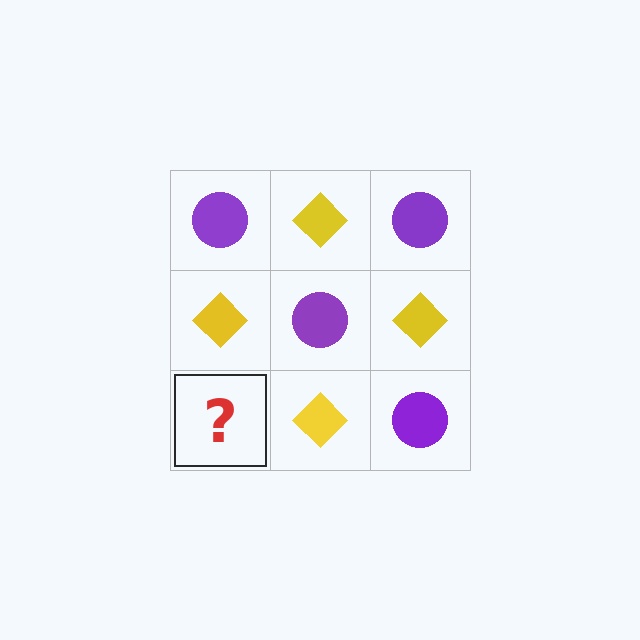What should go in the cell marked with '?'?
The missing cell should contain a purple circle.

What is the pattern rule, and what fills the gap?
The rule is that it alternates purple circle and yellow diamond in a checkerboard pattern. The gap should be filled with a purple circle.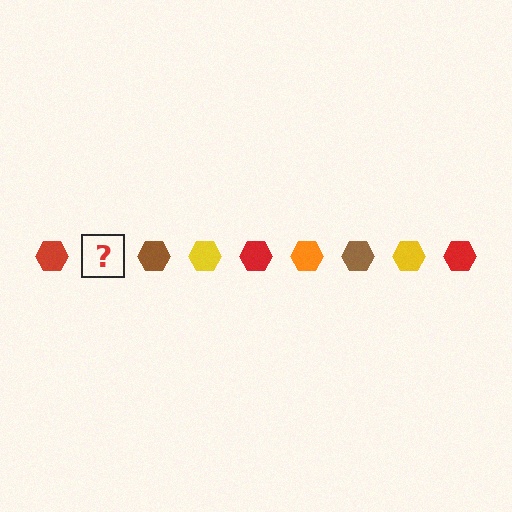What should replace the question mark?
The question mark should be replaced with an orange hexagon.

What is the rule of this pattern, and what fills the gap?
The rule is that the pattern cycles through red, orange, brown, yellow hexagons. The gap should be filled with an orange hexagon.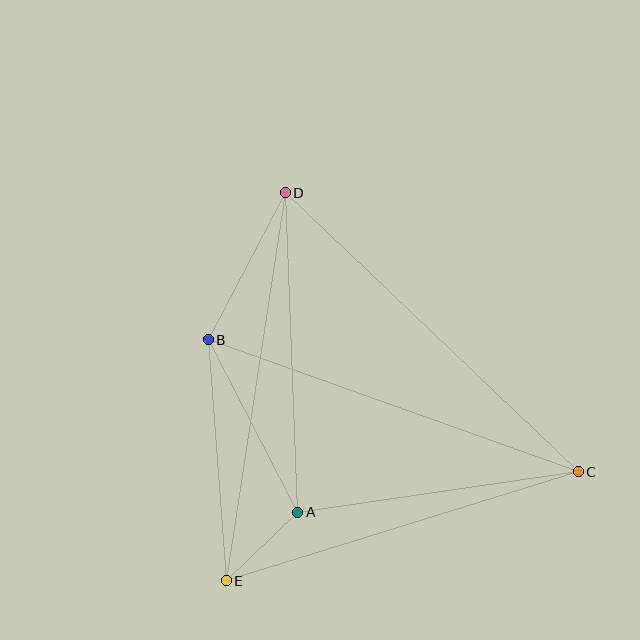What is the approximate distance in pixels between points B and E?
The distance between B and E is approximately 241 pixels.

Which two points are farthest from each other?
Points C and D are farthest from each other.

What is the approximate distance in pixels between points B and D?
The distance between B and D is approximately 166 pixels.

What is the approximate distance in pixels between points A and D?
The distance between A and D is approximately 319 pixels.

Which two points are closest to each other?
Points A and E are closest to each other.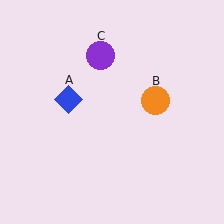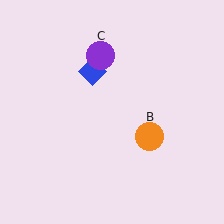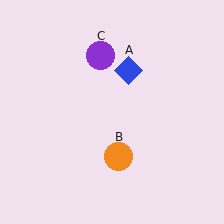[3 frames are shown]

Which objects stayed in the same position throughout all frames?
Purple circle (object C) remained stationary.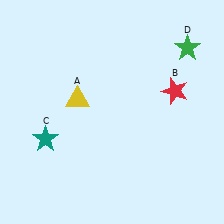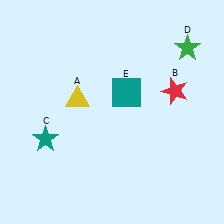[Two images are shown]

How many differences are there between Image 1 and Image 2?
There is 1 difference between the two images.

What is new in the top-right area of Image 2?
A teal square (E) was added in the top-right area of Image 2.